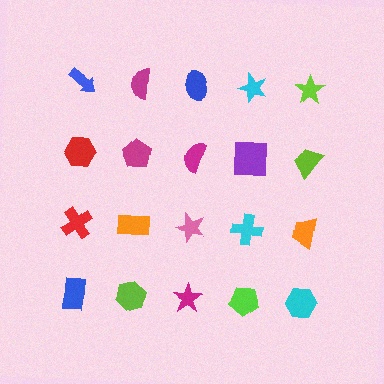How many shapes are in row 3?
5 shapes.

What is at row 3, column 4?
A cyan cross.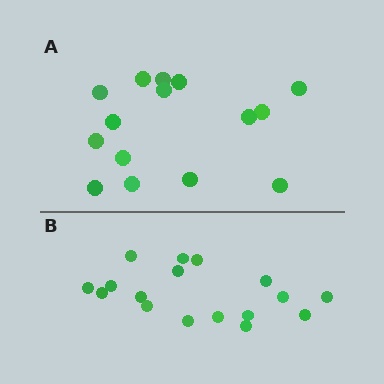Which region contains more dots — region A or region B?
Region B (the bottom region) has more dots.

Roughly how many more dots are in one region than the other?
Region B has just a few more — roughly 2 or 3 more dots than region A.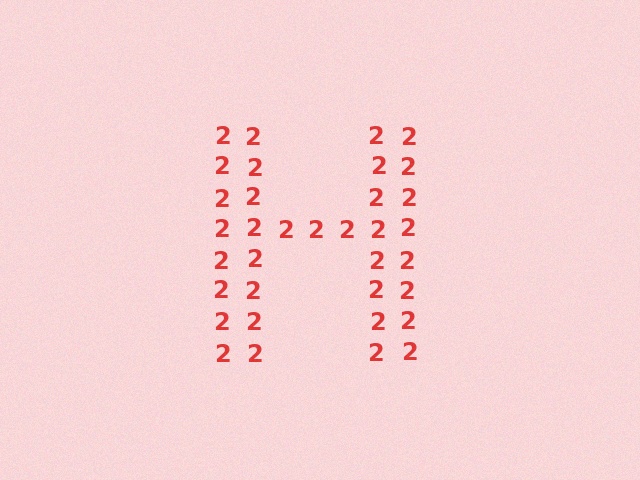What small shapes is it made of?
It is made of small digit 2's.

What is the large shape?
The large shape is the letter H.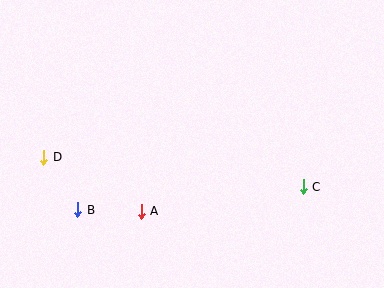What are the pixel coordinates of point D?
Point D is at (44, 157).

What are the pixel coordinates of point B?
Point B is at (78, 210).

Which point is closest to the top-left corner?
Point D is closest to the top-left corner.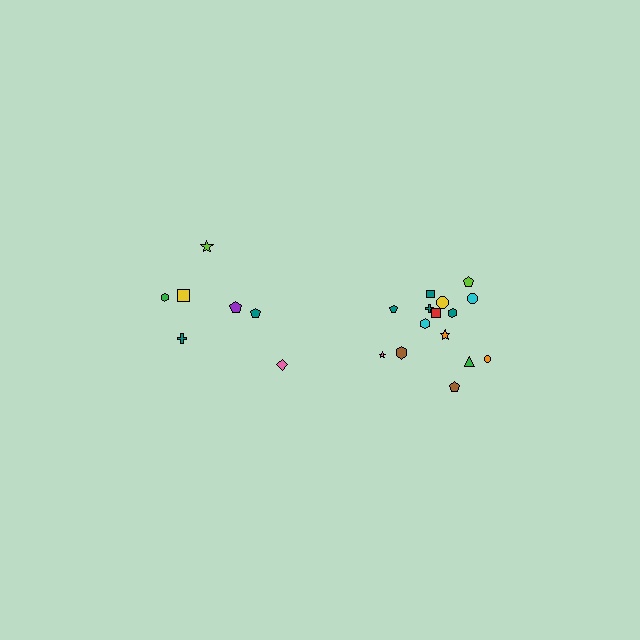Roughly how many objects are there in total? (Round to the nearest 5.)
Roughly 20 objects in total.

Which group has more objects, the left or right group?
The right group.